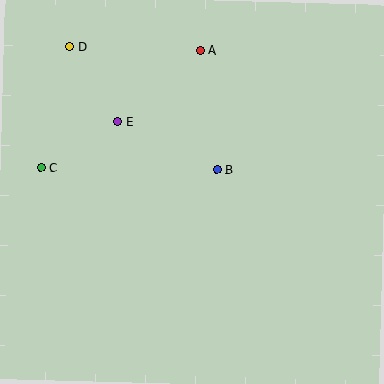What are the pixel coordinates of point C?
Point C is at (41, 168).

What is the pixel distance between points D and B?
The distance between D and B is 192 pixels.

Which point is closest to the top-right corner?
Point A is closest to the top-right corner.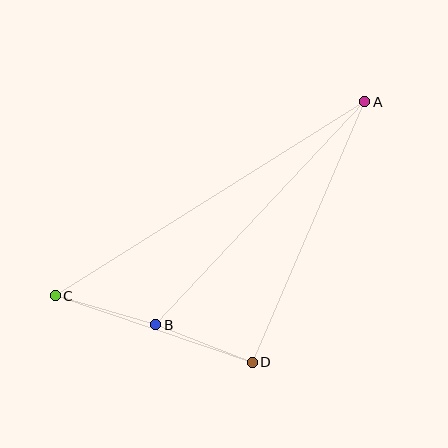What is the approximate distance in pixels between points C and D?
The distance between C and D is approximately 208 pixels.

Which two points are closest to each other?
Points B and D are closest to each other.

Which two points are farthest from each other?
Points A and C are farthest from each other.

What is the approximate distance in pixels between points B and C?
The distance between B and C is approximately 104 pixels.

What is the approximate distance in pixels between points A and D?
The distance between A and D is approximately 284 pixels.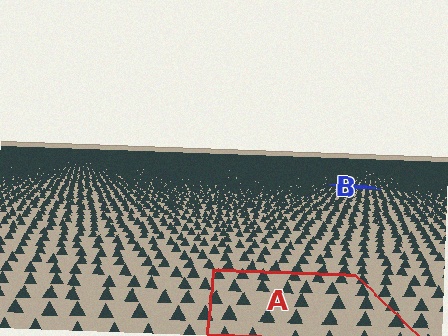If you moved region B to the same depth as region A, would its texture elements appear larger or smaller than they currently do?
They would appear larger. At a closer depth, the same texture elements are projected at a bigger on-screen size.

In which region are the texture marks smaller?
The texture marks are smaller in region B, because it is farther away.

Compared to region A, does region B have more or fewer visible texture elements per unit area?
Region B has more texture elements per unit area — they are packed more densely because it is farther away.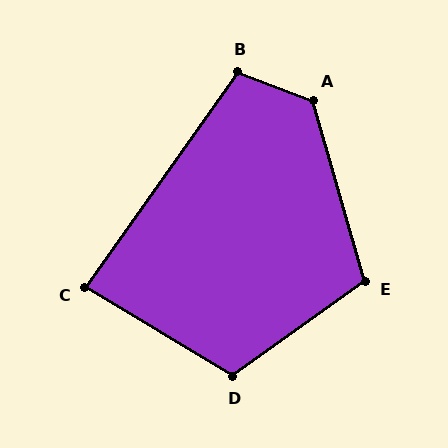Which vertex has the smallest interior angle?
C, at approximately 86 degrees.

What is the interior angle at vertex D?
Approximately 113 degrees (obtuse).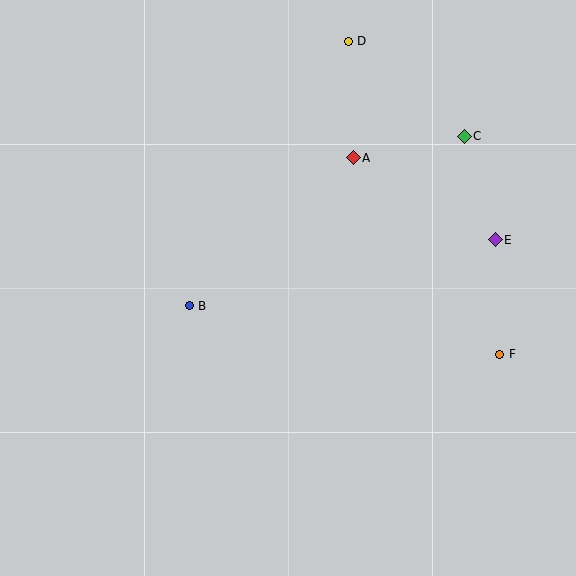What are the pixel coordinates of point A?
Point A is at (353, 158).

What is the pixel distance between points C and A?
The distance between C and A is 113 pixels.